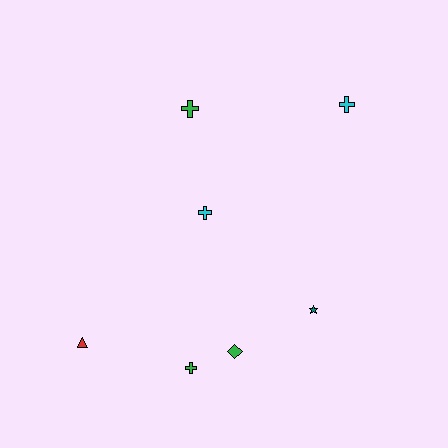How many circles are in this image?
There are no circles.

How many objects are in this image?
There are 7 objects.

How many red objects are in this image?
There is 1 red object.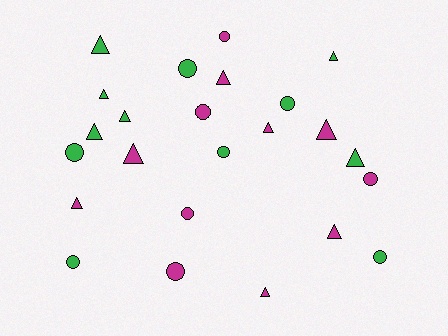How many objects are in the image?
There are 24 objects.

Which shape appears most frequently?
Triangle, with 13 objects.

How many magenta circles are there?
There are 5 magenta circles.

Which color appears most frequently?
Green, with 12 objects.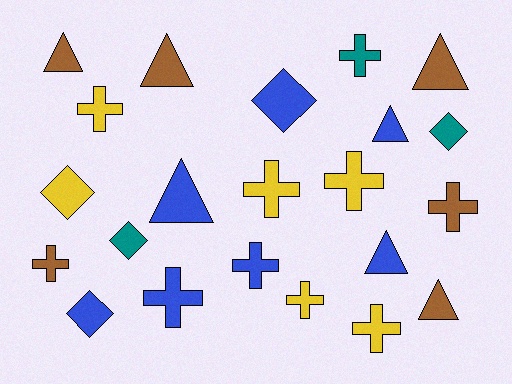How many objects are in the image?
There are 22 objects.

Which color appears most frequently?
Blue, with 7 objects.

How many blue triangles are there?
There are 3 blue triangles.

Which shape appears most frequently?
Cross, with 10 objects.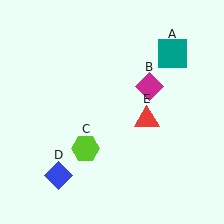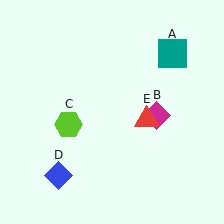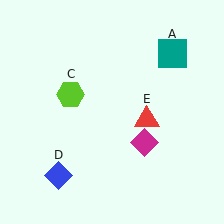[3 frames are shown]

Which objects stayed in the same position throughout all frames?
Teal square (object A) and blue diamond (object D) and red triangle (object E) remained stationary.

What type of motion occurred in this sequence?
The magenta diamond (object B), lime hexagon (object C) rotated clockwise around the center of the scene.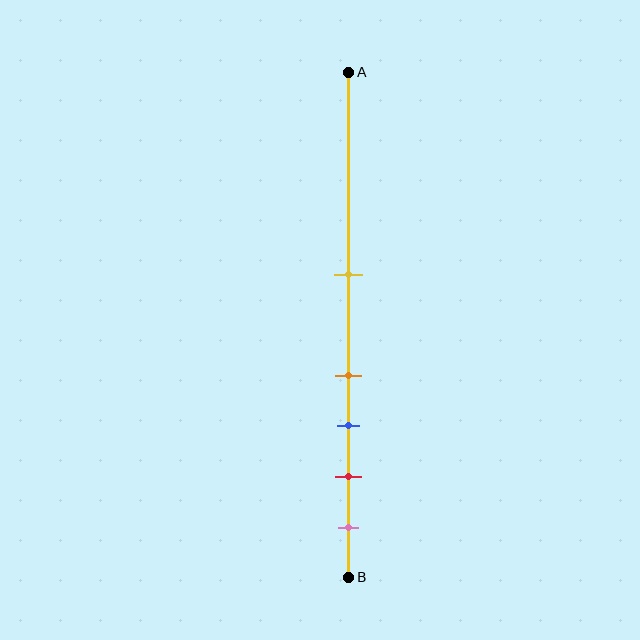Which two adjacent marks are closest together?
The orange and blue marks are the closest adjacent pair.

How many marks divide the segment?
There are 5 marks dividing the segment.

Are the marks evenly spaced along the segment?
No, the marks are not evenly spaced.